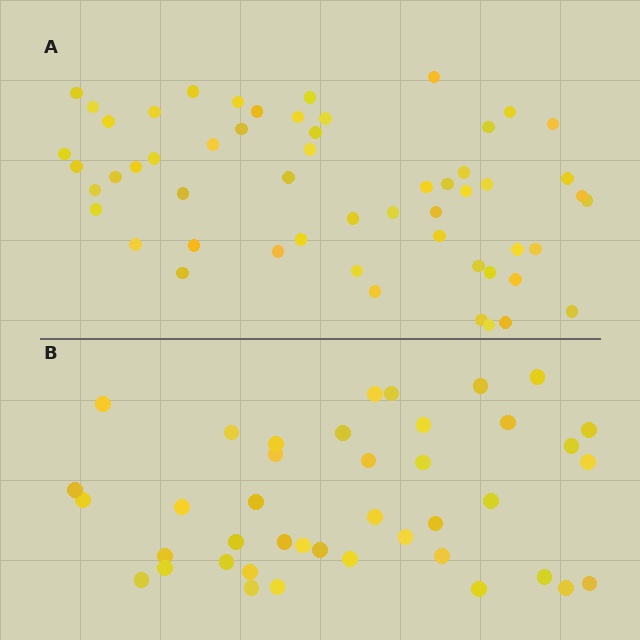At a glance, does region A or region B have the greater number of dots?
Region A (the top region) has more dots.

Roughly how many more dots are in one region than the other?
Region A has approximately 15 more dots than region B.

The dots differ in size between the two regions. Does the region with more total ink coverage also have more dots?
No. Region B has more total ink coverage because its dots are larger, but region A actually contains more individual dots. Total area can be misleading — the number of items is what matters here.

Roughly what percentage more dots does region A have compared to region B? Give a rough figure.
About 35% more.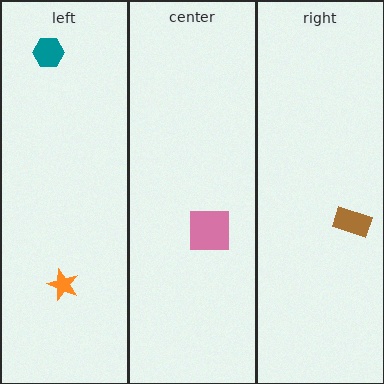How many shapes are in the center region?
1.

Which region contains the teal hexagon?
The left region.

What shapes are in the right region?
The brown rectangle.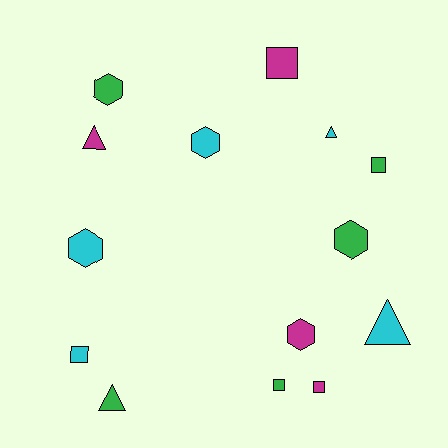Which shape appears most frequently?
Hexagon, with 5 objects.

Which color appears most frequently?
Green, with 5 objects.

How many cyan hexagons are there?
There are 2 cyan hexagons.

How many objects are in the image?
There are 14 objects.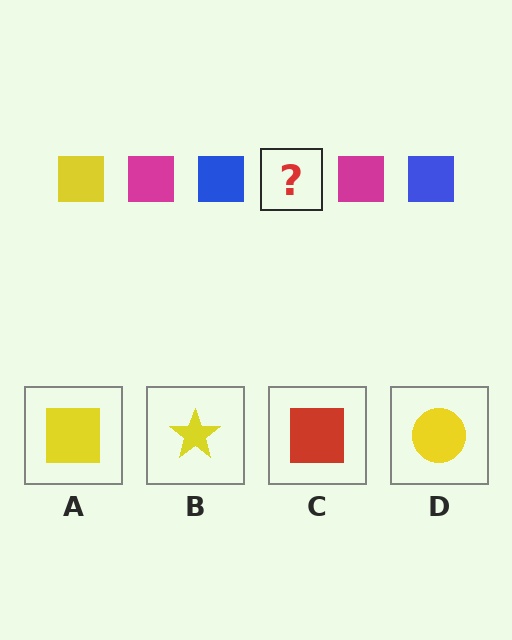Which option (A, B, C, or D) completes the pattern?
A.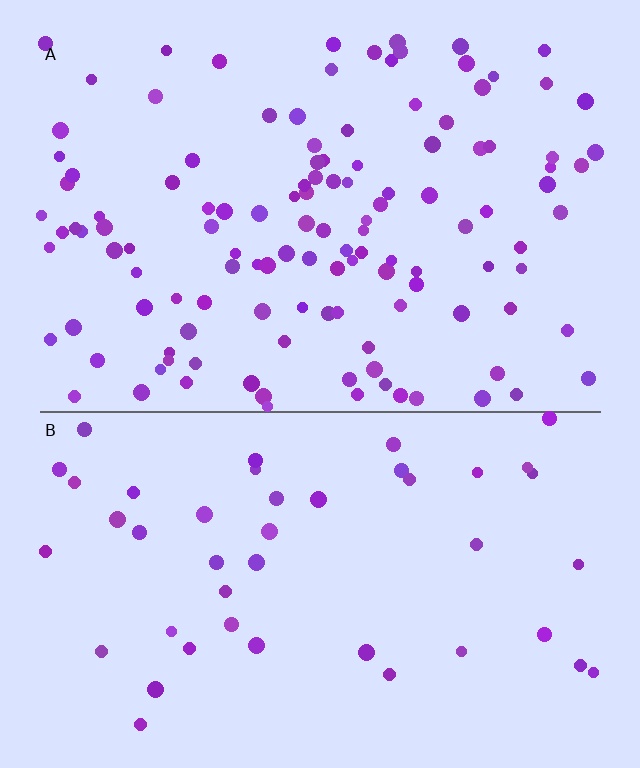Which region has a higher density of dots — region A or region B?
A (the top).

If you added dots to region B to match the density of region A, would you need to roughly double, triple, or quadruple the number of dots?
Approximately triple.